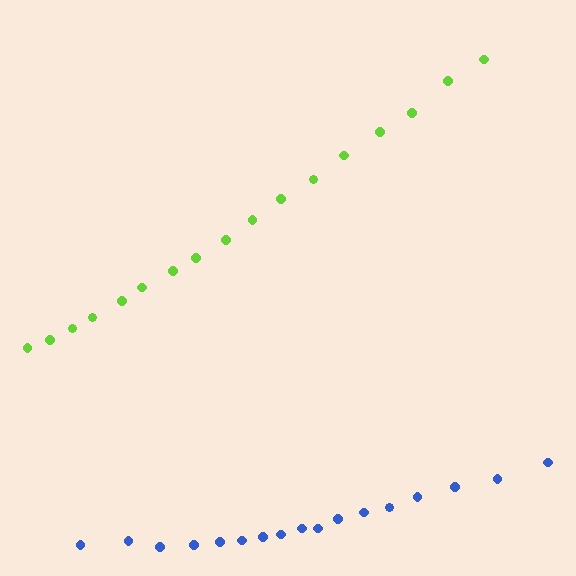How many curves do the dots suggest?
There are 2 distinct paths.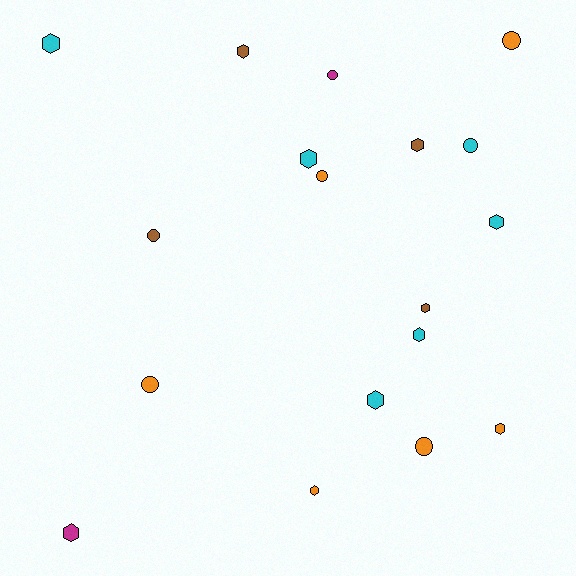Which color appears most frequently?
Orange, with 6 objects.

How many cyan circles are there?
There is 1 cyan circle.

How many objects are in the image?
There are 18 objects.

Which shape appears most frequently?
Hexagon, with 11 objects.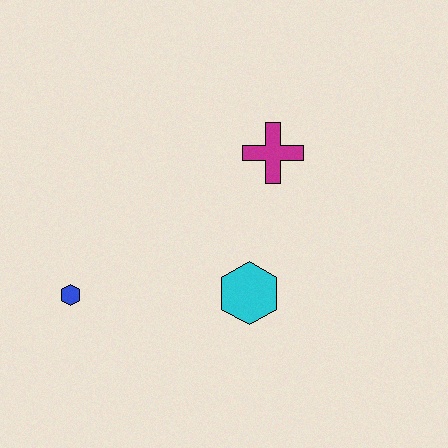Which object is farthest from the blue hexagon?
The magenta cross is farthest from the blue hexagon.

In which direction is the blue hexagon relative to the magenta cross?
The blue hexagon is to the left of the magenta cross.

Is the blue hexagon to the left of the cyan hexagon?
Yes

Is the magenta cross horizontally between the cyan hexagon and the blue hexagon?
No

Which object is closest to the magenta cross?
The cyan hexagon is closest to the magenta cross.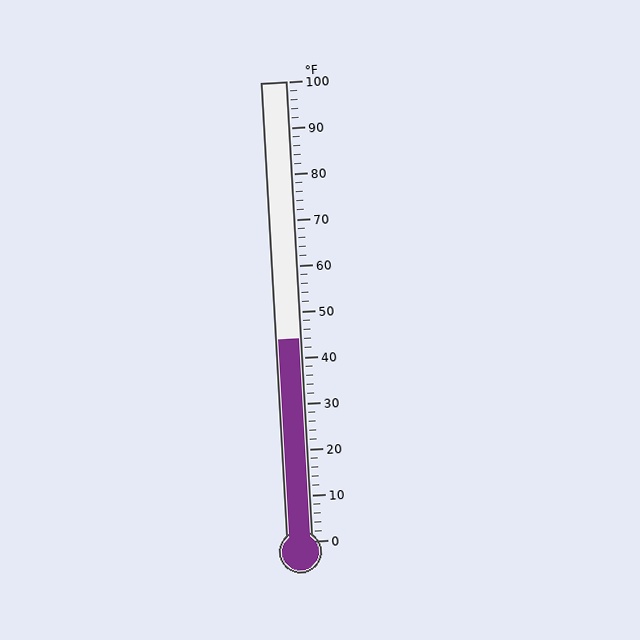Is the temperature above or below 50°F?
The temperature is below 50°F.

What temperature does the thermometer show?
The thermometer shows approximately 44°F.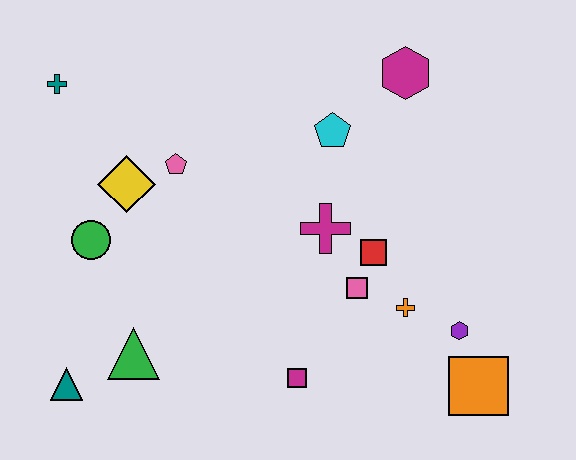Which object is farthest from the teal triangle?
The magenta hexagon is farthest from the teal triangle.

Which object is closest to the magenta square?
The pink square is closest to the magenta square.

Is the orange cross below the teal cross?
Yes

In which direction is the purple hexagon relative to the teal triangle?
The purple hexagon is to the right of the teal triangle.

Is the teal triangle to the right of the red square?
No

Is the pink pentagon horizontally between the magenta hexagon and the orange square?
No